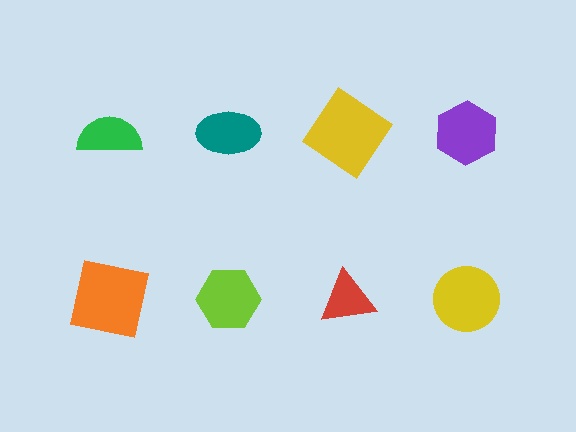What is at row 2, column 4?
A yellow circle.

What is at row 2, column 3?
A red triangle.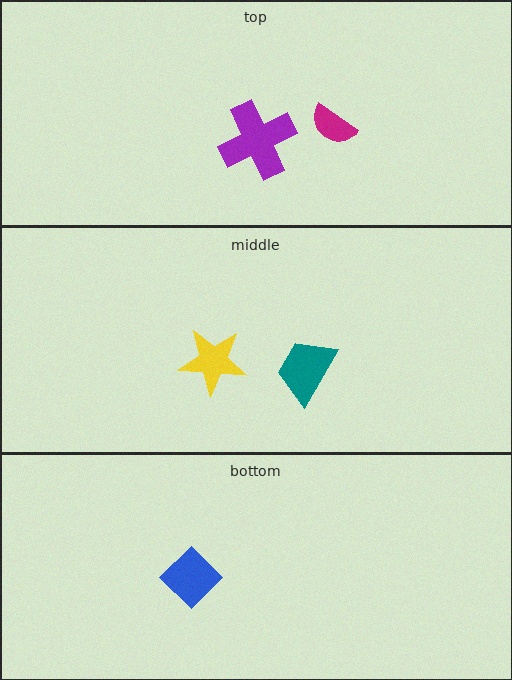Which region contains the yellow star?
The middle region.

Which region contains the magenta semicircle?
The top region.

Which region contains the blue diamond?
The bottom region.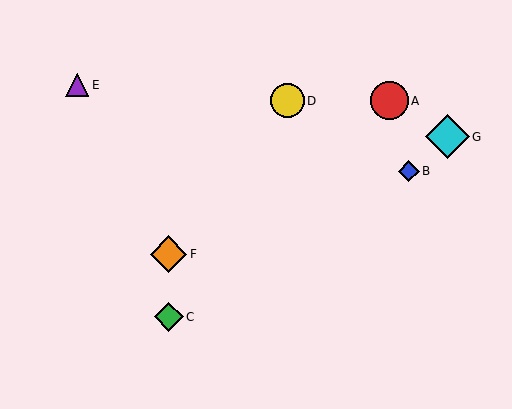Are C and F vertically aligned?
Yes, both are at x≈169.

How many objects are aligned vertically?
2 objects (C, F) are aligned vertically.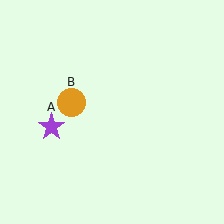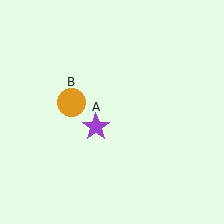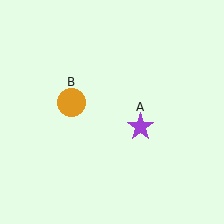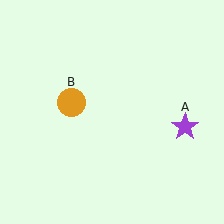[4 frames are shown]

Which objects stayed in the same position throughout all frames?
Orange circle (object B) remained stationary.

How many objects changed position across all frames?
1 object changed position: purple star (object A).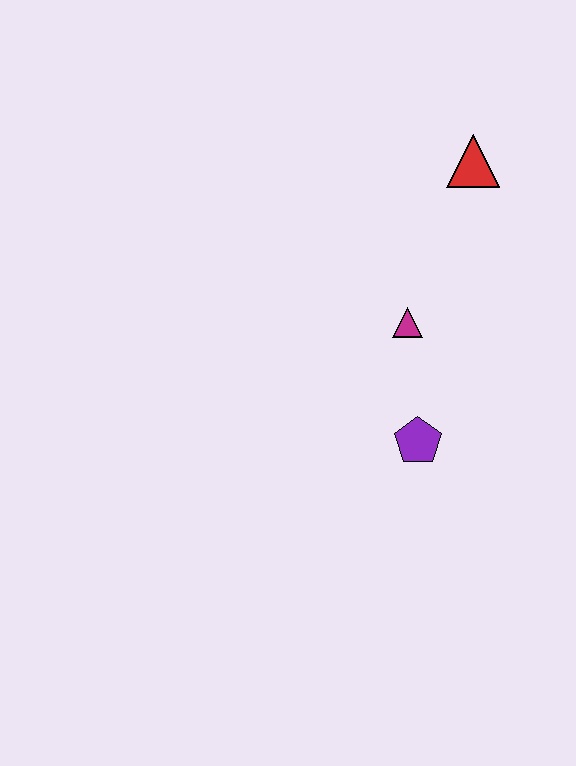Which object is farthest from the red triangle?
The purple pentagon is farthest from the red triangle.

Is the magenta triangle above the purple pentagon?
Yes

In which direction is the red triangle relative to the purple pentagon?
The red triangle is above the purple pentagon.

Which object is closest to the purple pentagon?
The magenta triangle is closest to the purple pentagon.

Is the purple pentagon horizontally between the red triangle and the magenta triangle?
Yes